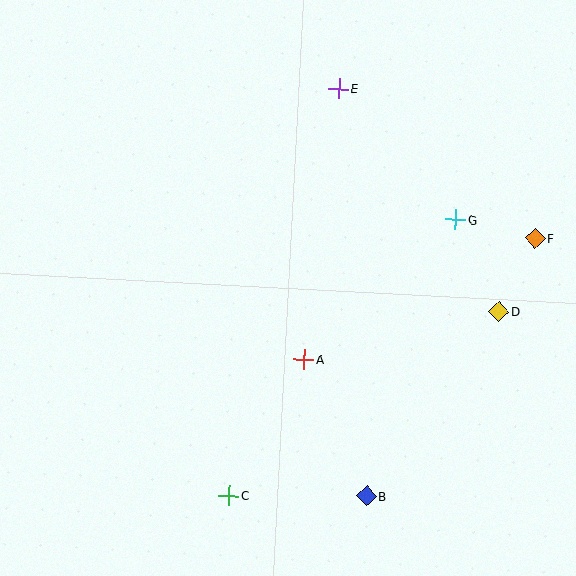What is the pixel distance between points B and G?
The distance between B and G is 291 pixels.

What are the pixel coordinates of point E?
Point E is at (339, 89).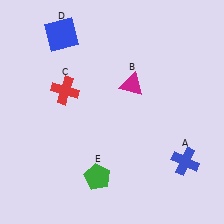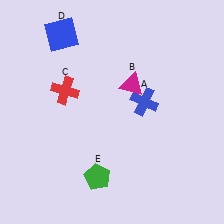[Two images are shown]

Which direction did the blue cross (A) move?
The blue cross (A) moved up.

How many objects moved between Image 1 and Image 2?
1 object moved between the two images.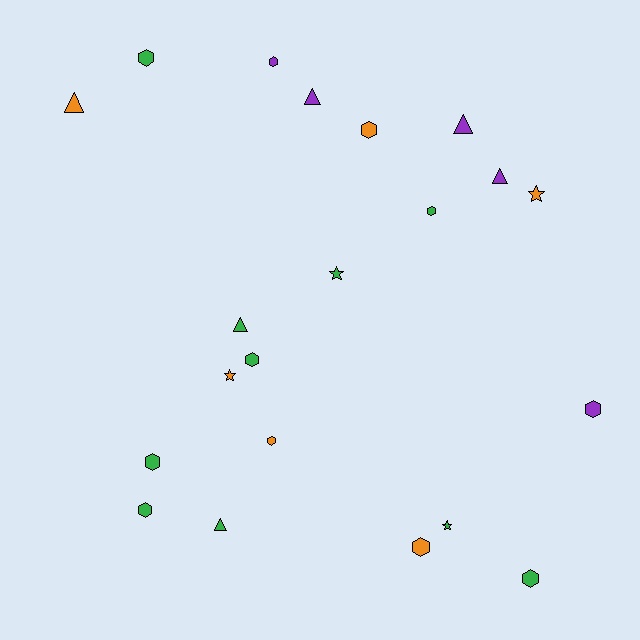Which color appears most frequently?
Green, with 10 objects.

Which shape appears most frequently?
Hexagon, with 11 objects.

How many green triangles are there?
There are 2 green triangles.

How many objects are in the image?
There are 21 objects.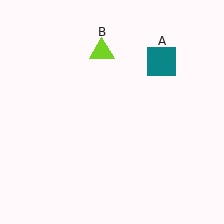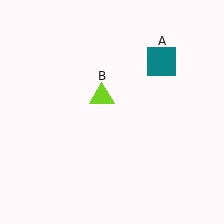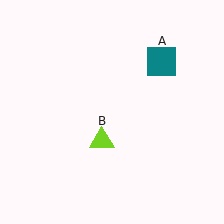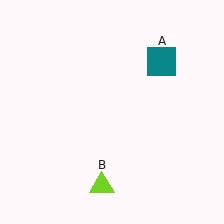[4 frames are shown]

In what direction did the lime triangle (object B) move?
The lime triangle (object B) moved down.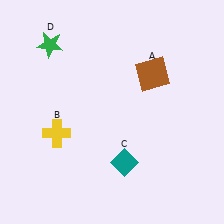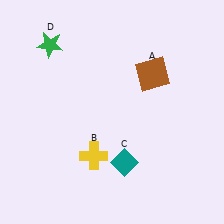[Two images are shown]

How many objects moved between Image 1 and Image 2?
1 object moved between the two images.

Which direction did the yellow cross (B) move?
The yellow cross (B) moved right.